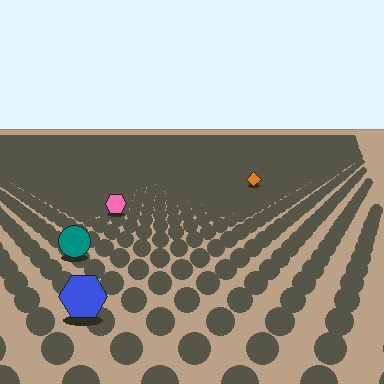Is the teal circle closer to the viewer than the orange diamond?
Yes. The teal circle is closer — you can tell from the texture gradient: the ground texture is coarser near it.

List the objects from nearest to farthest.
From nearest to farthest: the blue hexagon, the teal circle, the pink hexagon, the orange diamond.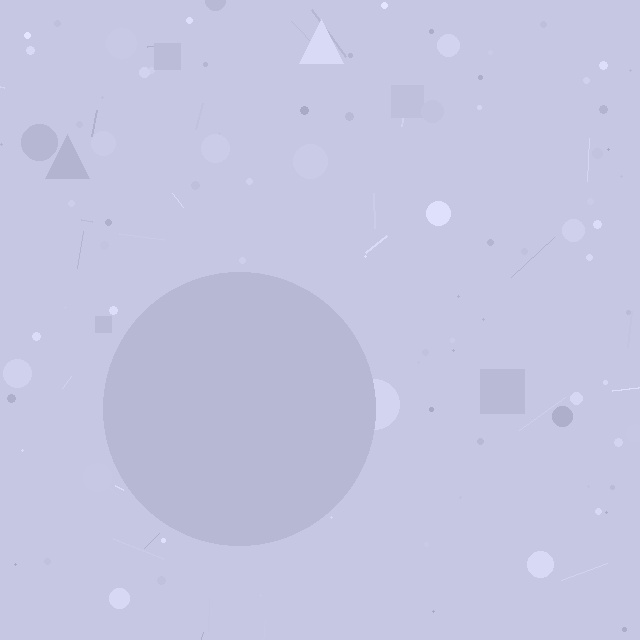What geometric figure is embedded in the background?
A circle is embedded in the background.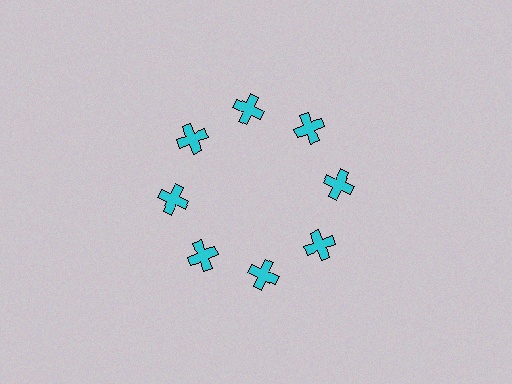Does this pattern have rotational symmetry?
Yes, this pattern has 8-fold rotational symmetry. It looks the same after rotating 45 degrees around the center.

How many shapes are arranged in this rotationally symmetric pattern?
There are 8 shapes, arranged in 8 groups of 1.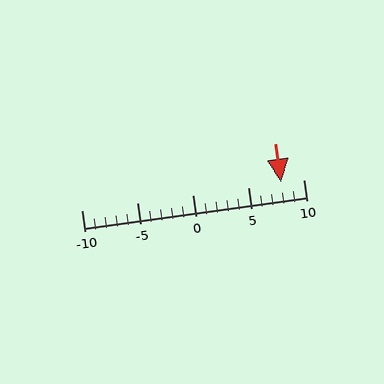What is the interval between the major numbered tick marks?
The major tick marks are spaced 5 units apart.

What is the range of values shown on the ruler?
The ruler shows values from -10 to 10.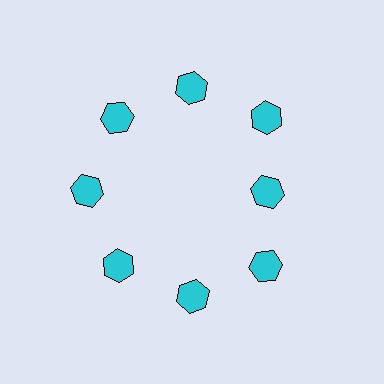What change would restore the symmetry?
The symmetry would be restored by moving it outward, back onto the ring so that all 8 hexagons sit at equal angles and equal distance from the center.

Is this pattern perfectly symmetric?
No. The 8 cyan hexagons are arranged in a ring, but one element near the 3 o'clock position is pulled inward toward the center, breaking the 8-fold rotational symmetry.